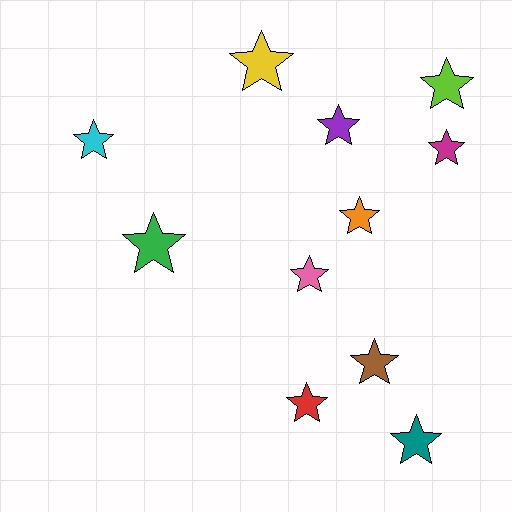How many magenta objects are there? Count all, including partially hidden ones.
There is 1 magenta object.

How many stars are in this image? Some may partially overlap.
There are 11 stars.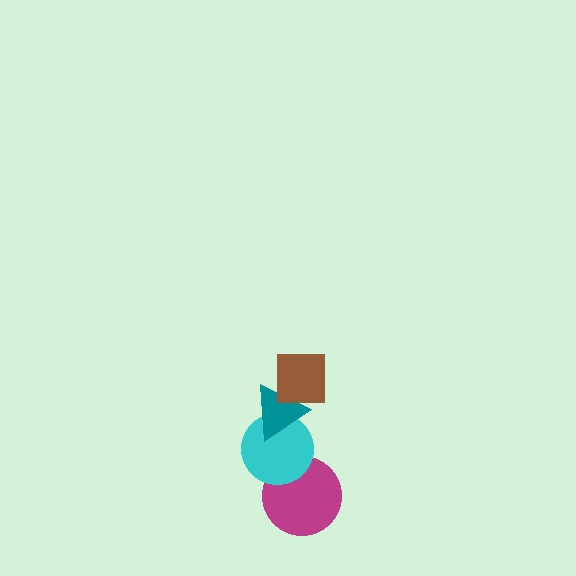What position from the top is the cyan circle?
The cyan circle is 3rd from the top.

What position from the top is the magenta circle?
The magenta circle is 4th from the top.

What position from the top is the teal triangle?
The teal triangle is 2nd from the top.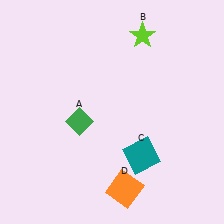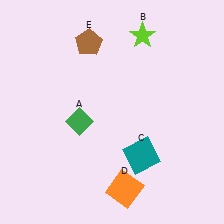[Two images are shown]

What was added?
A brown pentagon (E) was added in Image 2.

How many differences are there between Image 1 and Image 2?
There is 1 difference between the two images.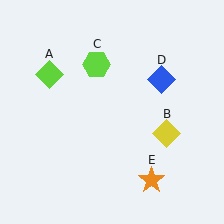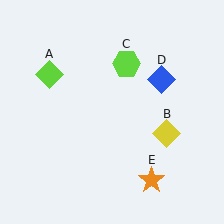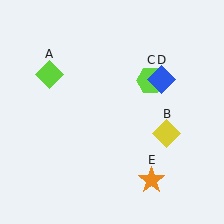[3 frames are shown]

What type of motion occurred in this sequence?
The lime hexagon (object C) rotated clockwise around the center of the scene.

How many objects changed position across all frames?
1 object changed position: lime hexagon (object C).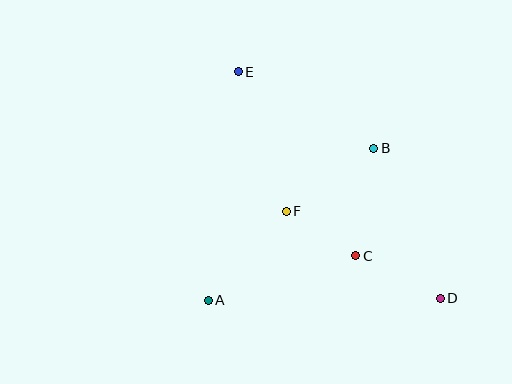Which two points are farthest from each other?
Points D and E are farthest from each other.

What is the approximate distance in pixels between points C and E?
The distance between C and E is approximately 218 pixels.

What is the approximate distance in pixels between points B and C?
The distance between B and C is approximately 109 pixels.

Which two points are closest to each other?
Points C and F are closest to each other.